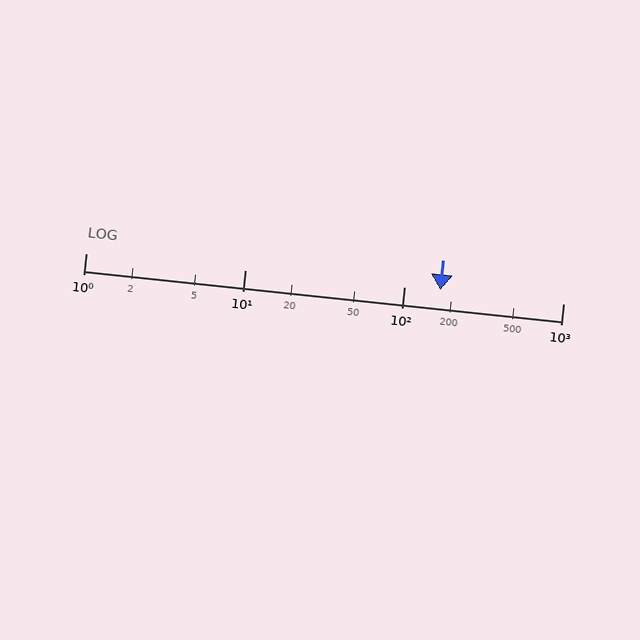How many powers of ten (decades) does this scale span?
The scale spans 3 decades, from 1 to 1000.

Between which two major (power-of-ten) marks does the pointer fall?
The pointer is between 100 and 1000.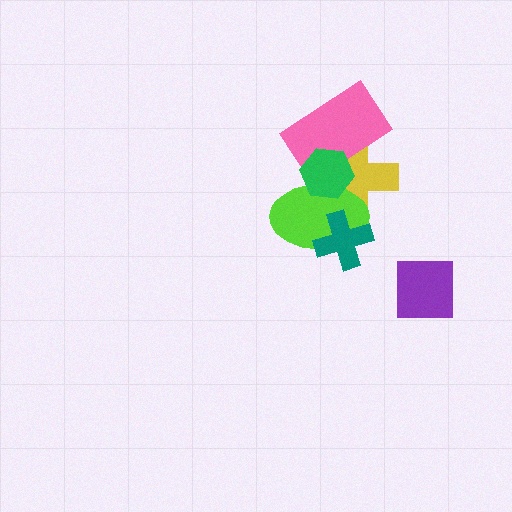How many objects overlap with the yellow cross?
4 objects overlap with the yellow cross.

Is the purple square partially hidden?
No, no other shape covers it.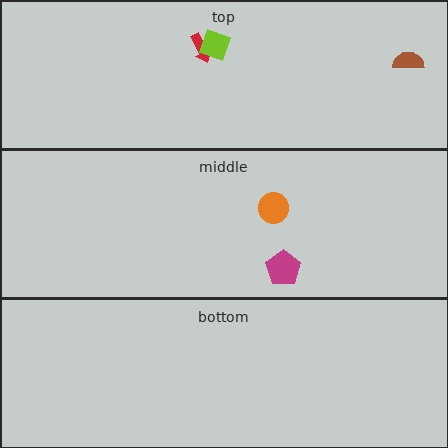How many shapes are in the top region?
3.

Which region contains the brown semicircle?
The top region.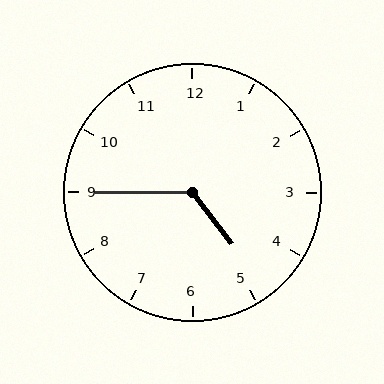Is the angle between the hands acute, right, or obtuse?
It is obtuse.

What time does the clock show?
4:45.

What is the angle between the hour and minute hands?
Approximately 128 degrees.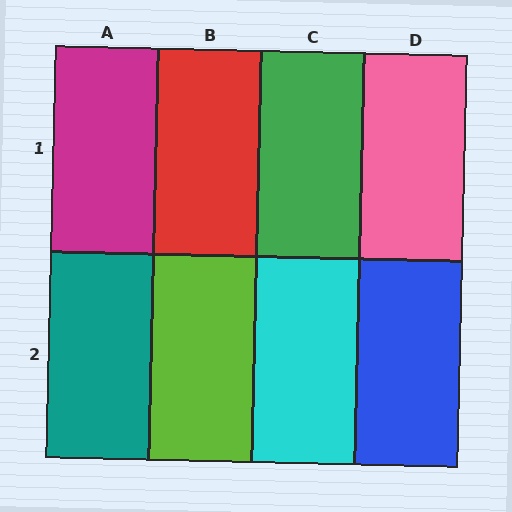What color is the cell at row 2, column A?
Teal.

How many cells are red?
1 cell is red.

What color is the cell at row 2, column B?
Lime.